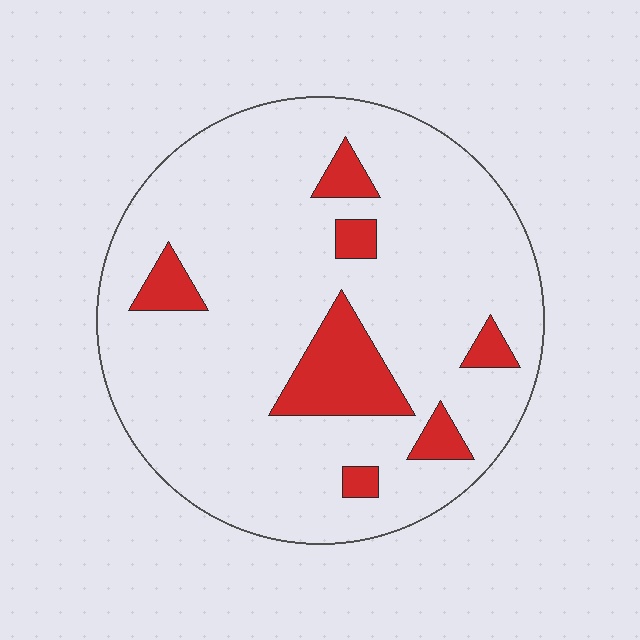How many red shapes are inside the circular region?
7.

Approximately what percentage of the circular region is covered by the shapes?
Approximately 15%.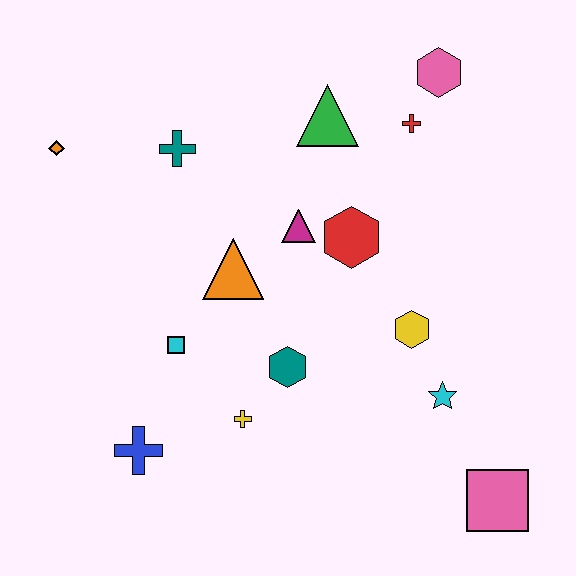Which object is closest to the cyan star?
The yellow hexagon is closest to the cyan star.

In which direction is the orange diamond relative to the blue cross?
The orange diamond is above the blue cross.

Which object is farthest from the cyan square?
The pink hexagon is farthest from the cyan square.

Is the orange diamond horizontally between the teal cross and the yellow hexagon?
No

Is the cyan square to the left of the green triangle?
Yes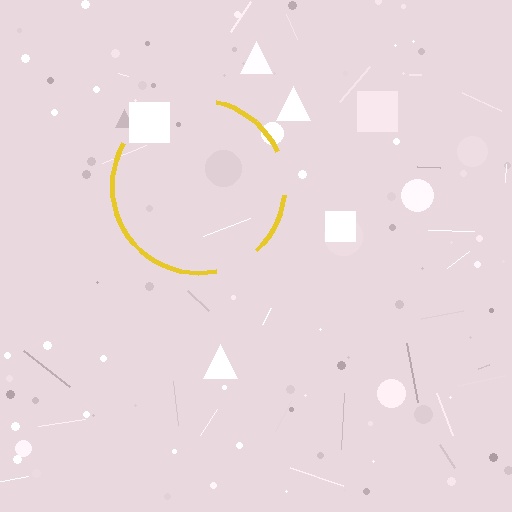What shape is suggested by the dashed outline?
The dashed outline suggests a circle.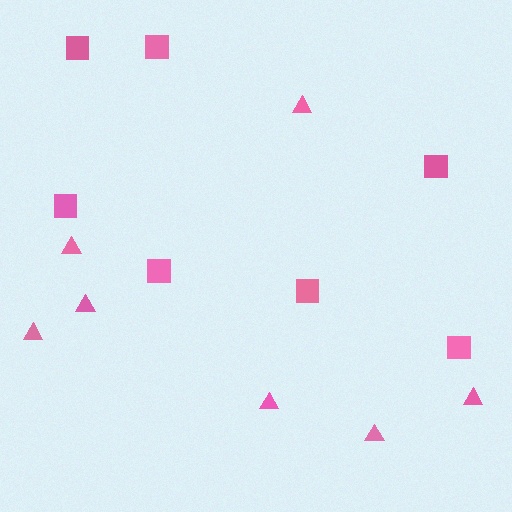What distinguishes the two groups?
There are 2 groups: one group of squares (7) and one group of triangles (7).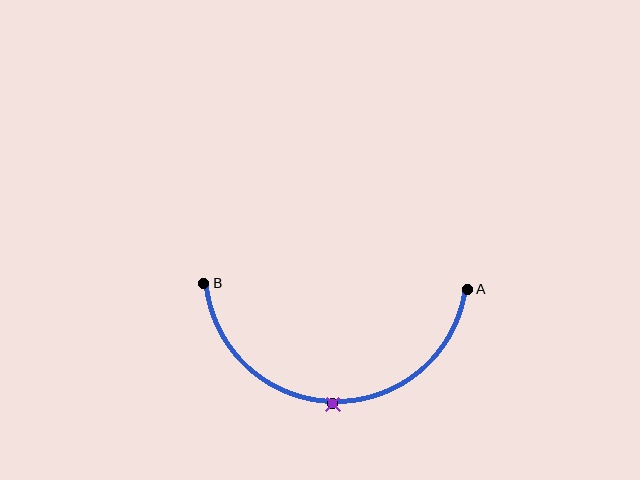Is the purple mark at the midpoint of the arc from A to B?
Yes. The purple mark lies on the arc at equal arc-length from both A and B — it is the arc midpoint.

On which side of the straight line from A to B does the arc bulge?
The arc bulges below the straight line connecting A and B.